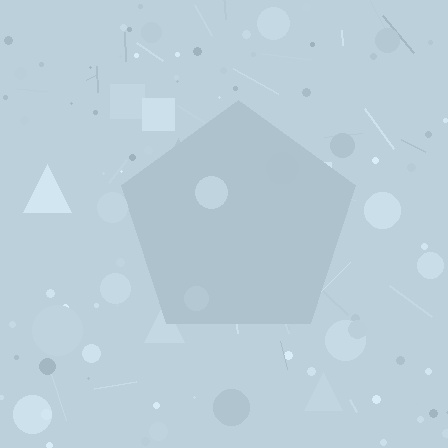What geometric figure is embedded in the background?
A pentagon is embedded in the background.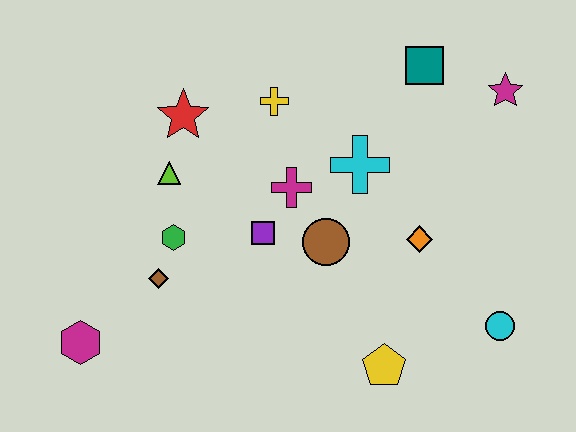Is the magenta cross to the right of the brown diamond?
Yes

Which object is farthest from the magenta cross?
The magenta hexagon is farthest from the magenta cross.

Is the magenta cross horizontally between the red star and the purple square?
No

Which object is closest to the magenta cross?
The purple square is closest to the magenta cross.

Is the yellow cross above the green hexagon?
Yes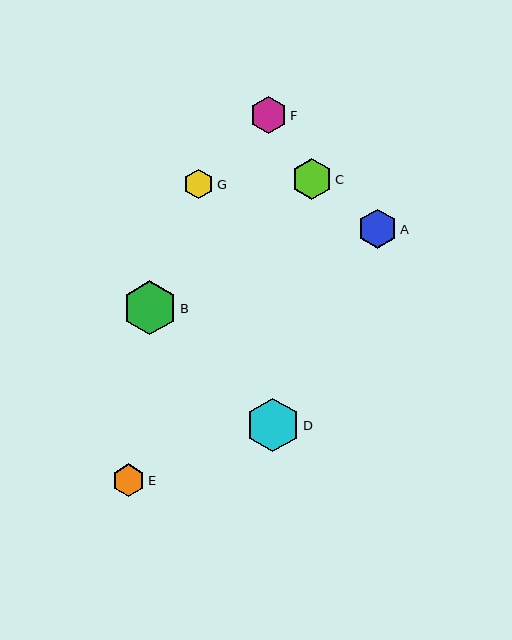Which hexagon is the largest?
Hexagon B is the largest with a size of approximately 54 pixels.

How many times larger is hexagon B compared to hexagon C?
Hexagon B is approximately 1.3 times the size of hexagon C.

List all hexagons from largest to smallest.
From largest to smallest: B, D, C, A, F, E, G.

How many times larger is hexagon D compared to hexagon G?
Hexagon D is approximately 1.8 times the size of hexagon G.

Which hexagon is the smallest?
Hexagon G is the smallest with a size of approximately 30 pixels.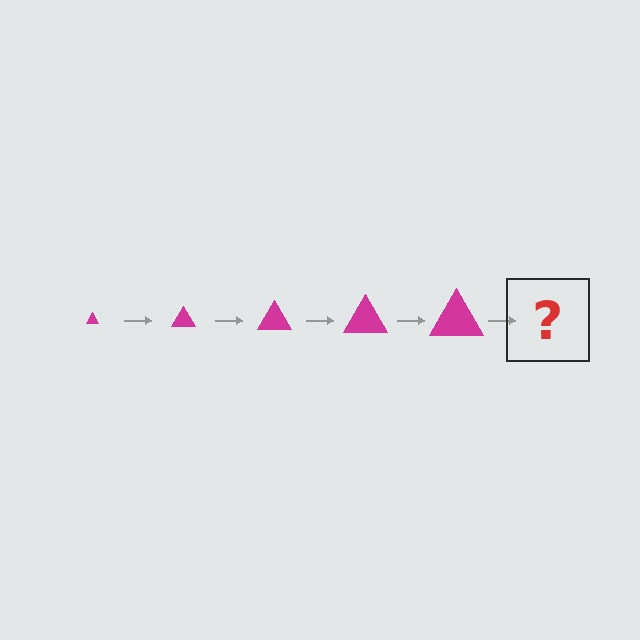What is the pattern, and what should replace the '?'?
The pattern is that the triangle gets progressively larger each step. The '?' should be a magenta triangle, larger than the previous one.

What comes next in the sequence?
The next element should be a magenta triangle, larger than the previous one.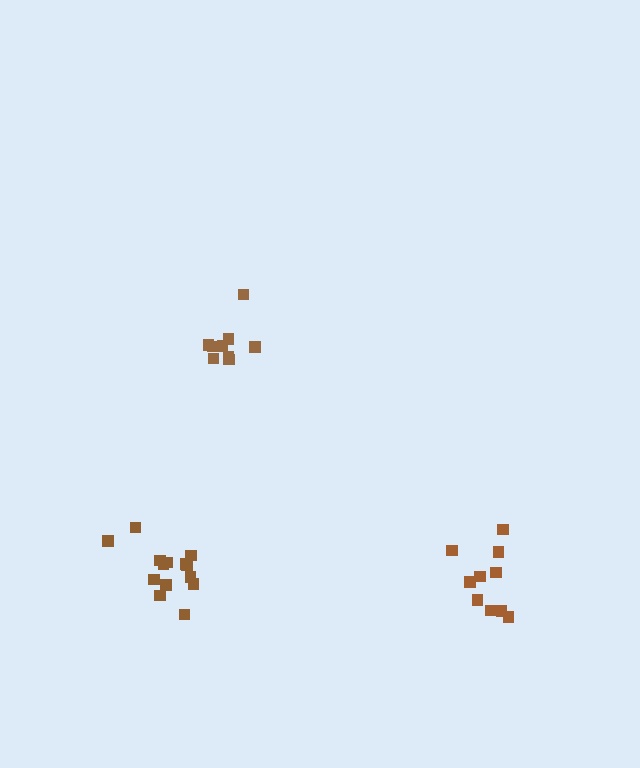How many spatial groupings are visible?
There are 3 spatial groupings.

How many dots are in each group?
Group 1: 10 dots, Group 2: 10 dots, Group 3: 14 dots (34 total).